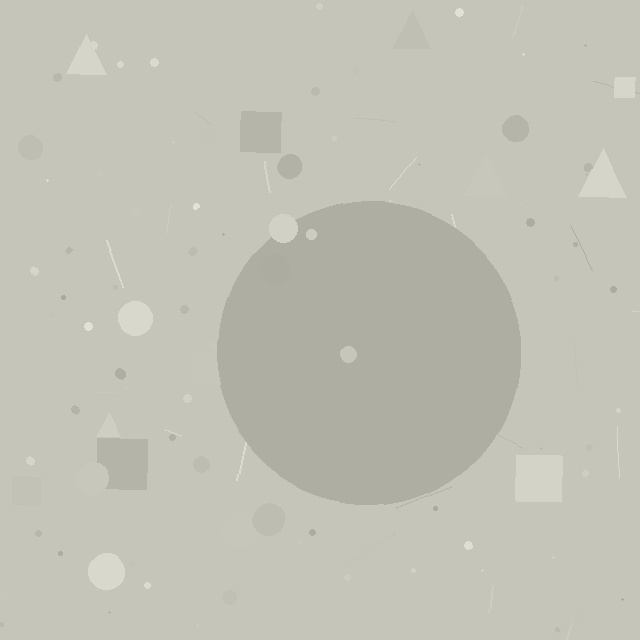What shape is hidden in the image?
A circle is hidden in the image.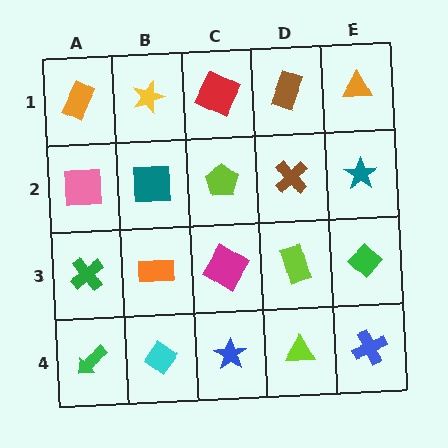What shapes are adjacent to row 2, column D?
A brown rectangle (row 1, column D), a lime rectangle (row 3, column D), a lime pentagon (row 2, column C), a teal star (row 2, column E).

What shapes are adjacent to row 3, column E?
A teal star (row 2, column E), a blue cross (row 4, column E), a lime rectangle (row 3, column D).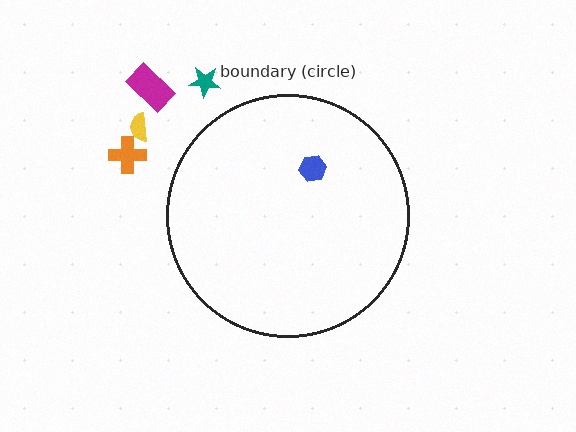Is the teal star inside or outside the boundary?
Outside.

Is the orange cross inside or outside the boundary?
Outside.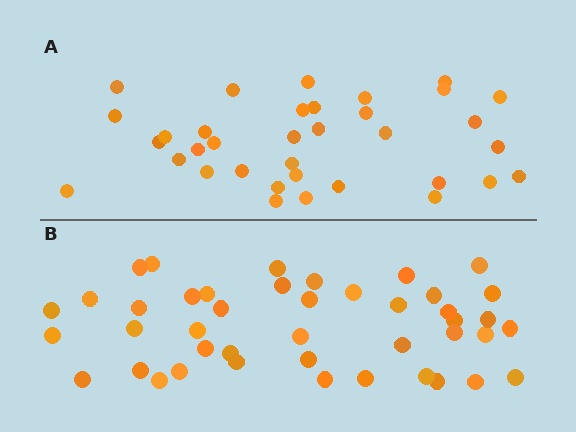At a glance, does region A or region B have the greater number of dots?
Region B (the bottom region) has more dots.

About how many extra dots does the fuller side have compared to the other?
Region B has roughly 8 or so more dots than region A.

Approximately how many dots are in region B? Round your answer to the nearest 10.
About 40 dots. (The exact count is 43, which rounds to 40.)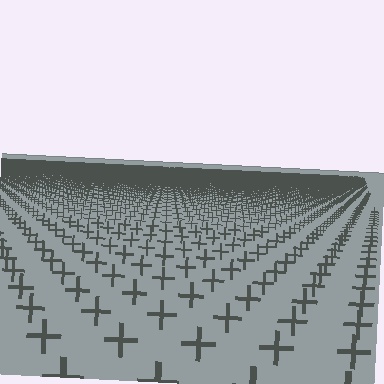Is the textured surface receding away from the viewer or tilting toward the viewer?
The surface is receding away from the viewer. Texture elements get smaller and denser toward the top.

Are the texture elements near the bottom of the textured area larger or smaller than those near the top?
Larger. Near the bottom, elements are closer to the viewer and appear at a bigger on-screen size.